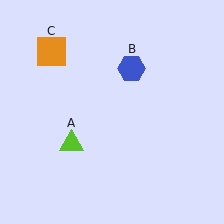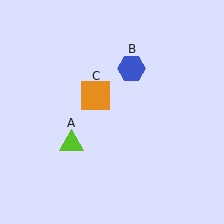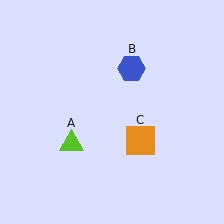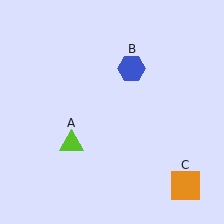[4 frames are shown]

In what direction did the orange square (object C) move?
The orange square (object C) moved down and to the right.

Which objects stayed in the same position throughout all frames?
Lime triangle (object A) and blue hexagon (object B) remained stationary.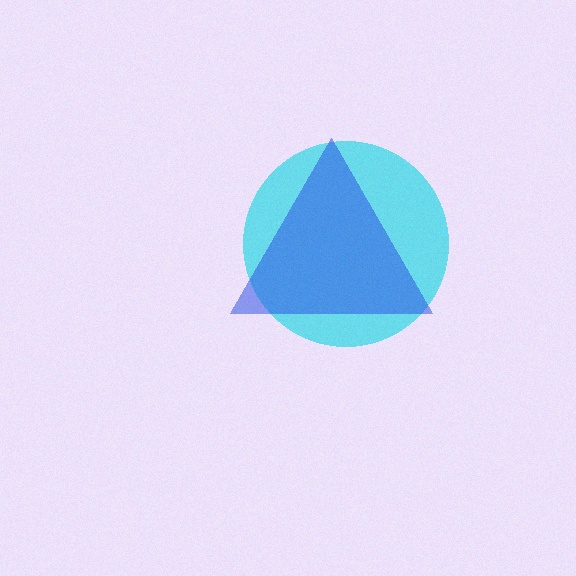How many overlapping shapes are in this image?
There are 2 overlapping shapes in the image.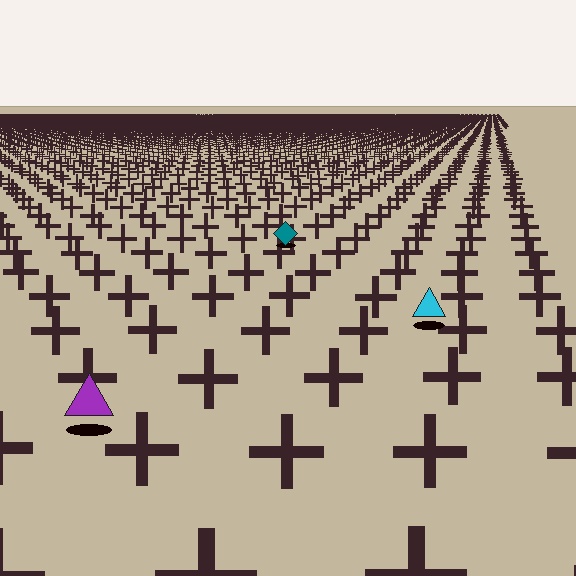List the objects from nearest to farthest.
From nearest to farthest: the purple triangle, the cyan triangle, the teal diamond.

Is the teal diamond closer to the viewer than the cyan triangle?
No. The cyan triangle is closer — you can tell from the texture gradient: the ground texture is coarser near it.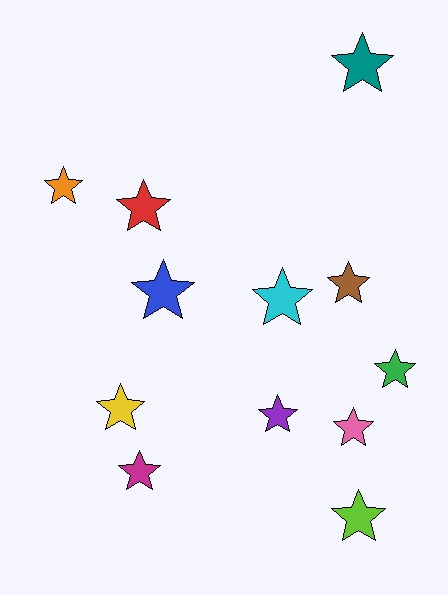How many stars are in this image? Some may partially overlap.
There are 12 stars.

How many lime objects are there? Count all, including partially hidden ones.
There is 1 lime object.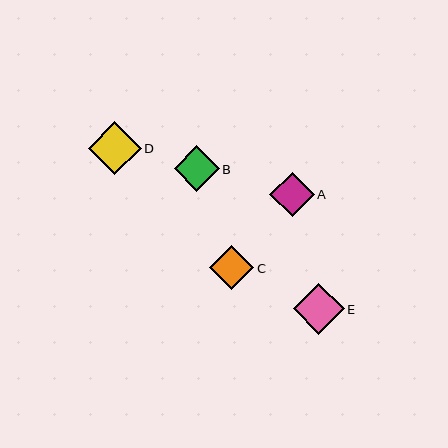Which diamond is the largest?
Diamond D is the largest with a size of approximately 52 pixels.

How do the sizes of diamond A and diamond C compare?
Diamond A and diamond C are approximately the same size.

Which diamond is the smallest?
Diamond C is the smallest with a size of approximately 44 pixels.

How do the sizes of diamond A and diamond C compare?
Diamond A and diamond C are approximately the same size.